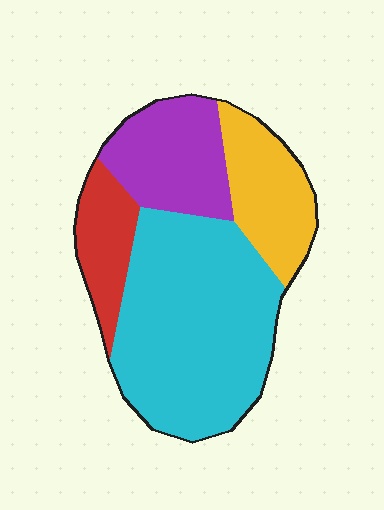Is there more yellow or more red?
Yellow.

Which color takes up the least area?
Red, at roughly 10%.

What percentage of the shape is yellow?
Yellow covers around 20% of the shape.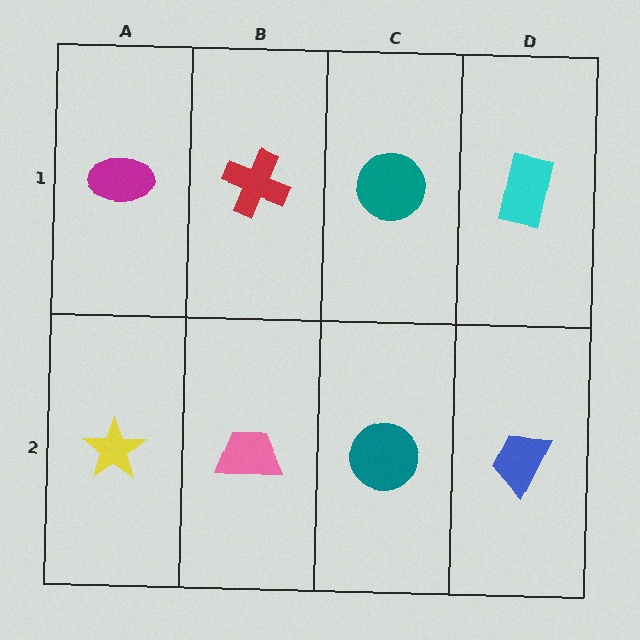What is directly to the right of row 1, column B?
A teal circle.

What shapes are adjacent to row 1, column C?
A teal circle (row 2, column C), a red cross (row 1, column B), a cyan rectangle (row 1, column D).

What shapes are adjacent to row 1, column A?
A yellow star (row 2, column A), a red cross (row 1, column B).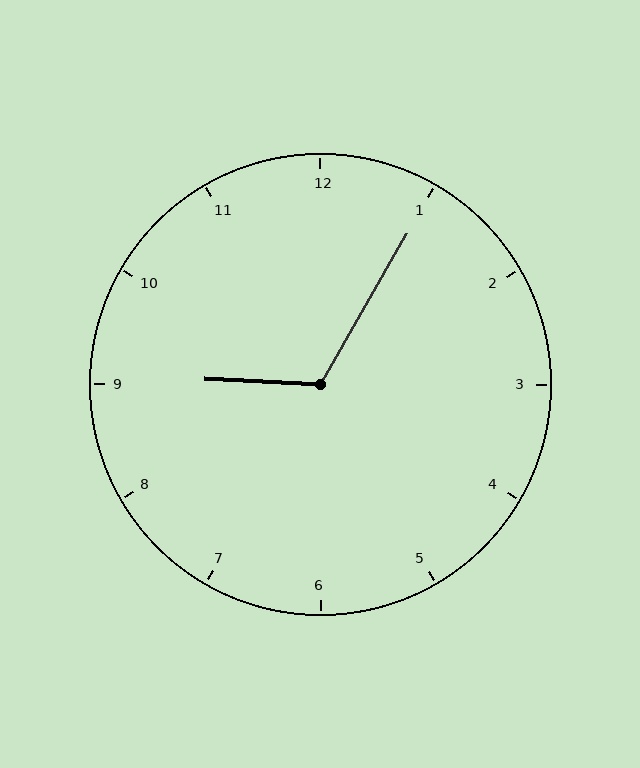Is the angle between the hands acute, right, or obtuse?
It is obtuse.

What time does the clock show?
9:05.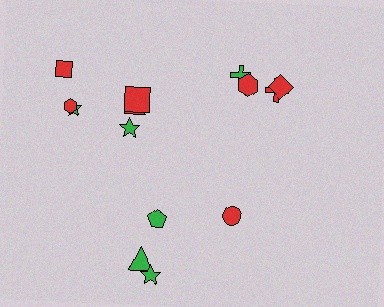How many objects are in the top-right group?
There are 4 objects.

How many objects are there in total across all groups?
There are 14 objects.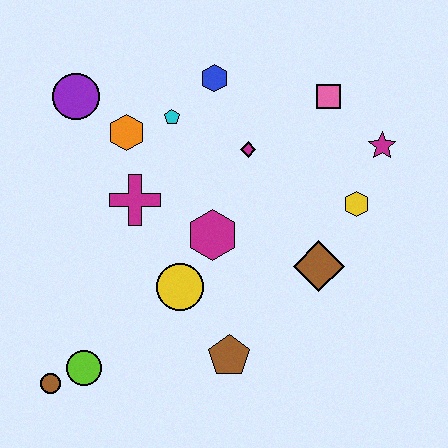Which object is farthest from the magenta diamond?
The brown circle is farthest from the magenta diamond.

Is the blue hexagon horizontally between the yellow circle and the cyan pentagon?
No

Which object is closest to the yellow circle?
The magenta hexagon is closest to the yellow circle.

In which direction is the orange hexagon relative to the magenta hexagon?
The orange hexagon is above the magenta hexagon.